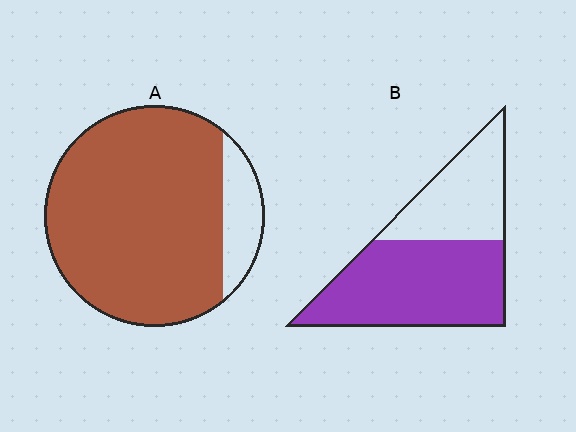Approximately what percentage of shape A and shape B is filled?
A is approximately 85% and B is approximately 65%.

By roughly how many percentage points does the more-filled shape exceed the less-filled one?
By roughly 25 percentage points (A over B).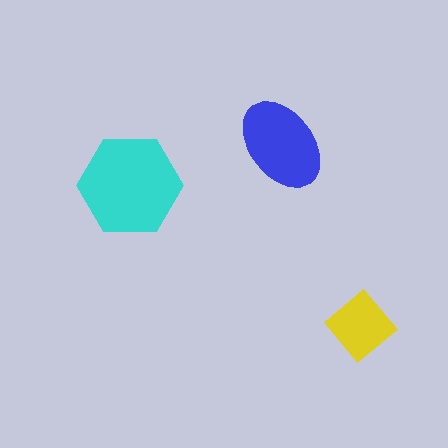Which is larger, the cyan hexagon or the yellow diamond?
The cyan hexagon.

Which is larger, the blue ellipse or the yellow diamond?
The blue ellipse.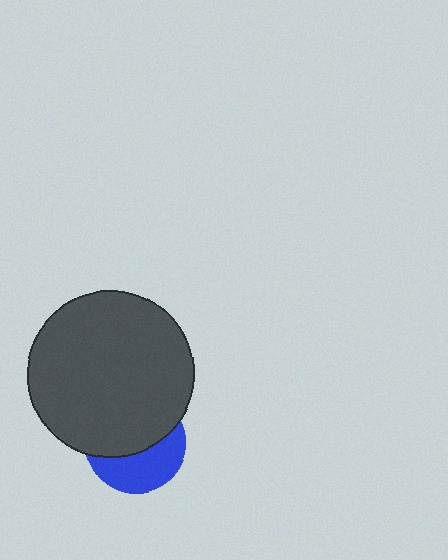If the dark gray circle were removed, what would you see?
You would see the complete blue circle.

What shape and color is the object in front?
The object in front is a dark gray circle.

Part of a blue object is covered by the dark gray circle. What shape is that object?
It is a circle.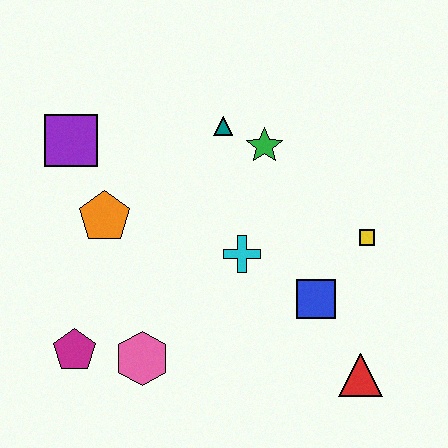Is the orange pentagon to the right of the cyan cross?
No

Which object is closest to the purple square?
The orange pentagon is closest to the purple square.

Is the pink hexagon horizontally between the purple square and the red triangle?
Yes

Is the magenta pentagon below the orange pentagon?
Yes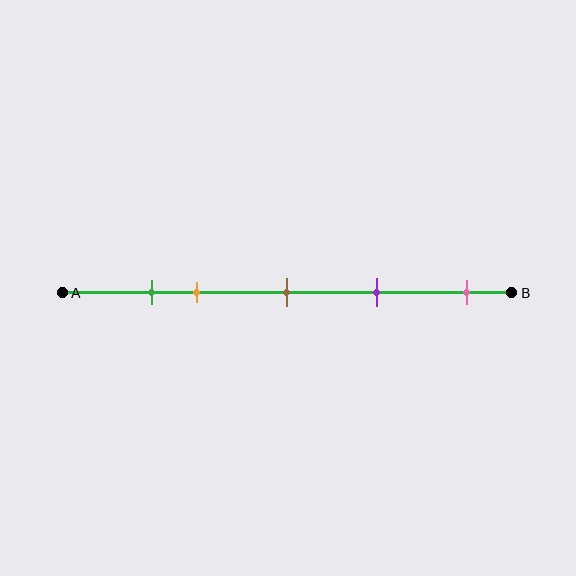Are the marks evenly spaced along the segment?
No, the marks are not evenly spaced.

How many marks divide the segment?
There are 5 marks dividing the segment.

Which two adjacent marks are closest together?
The green and orange marks are the closest adjacent pair.